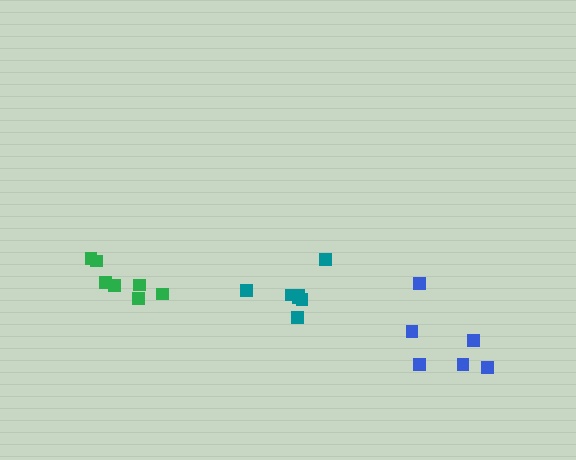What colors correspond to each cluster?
The clusters are colored: blue, green, teal.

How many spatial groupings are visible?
There are 3 spatial groupings.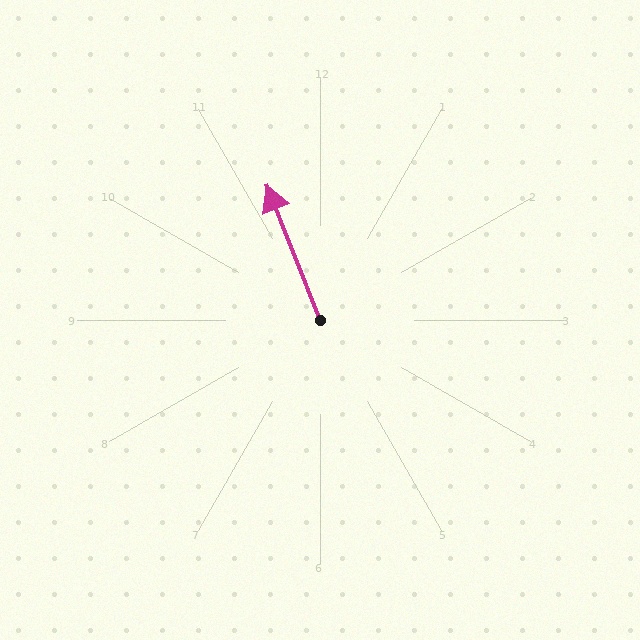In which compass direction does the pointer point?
North.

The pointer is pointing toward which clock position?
Roughly 11 o'clock.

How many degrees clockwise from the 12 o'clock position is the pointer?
Approximately 338 degrees.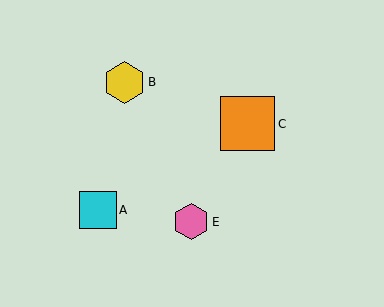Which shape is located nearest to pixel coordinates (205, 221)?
The pink hexagon (labeled E) at (191, 222) is nearest to that location.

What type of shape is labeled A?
Shape A is a cyan square.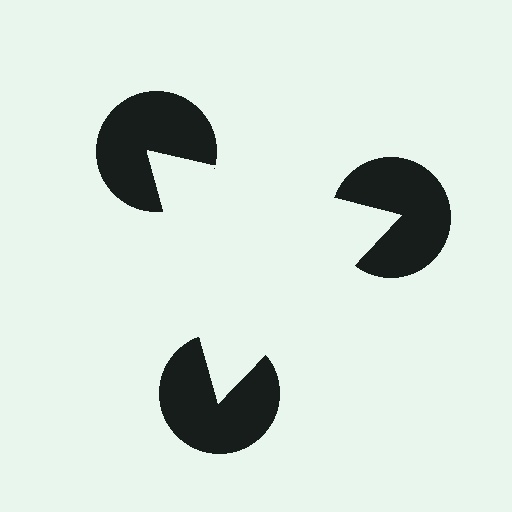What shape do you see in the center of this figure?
An illusory triangle — its edges are inferred from the aligned wedge cuts in the pac-man discs, not physically drawn.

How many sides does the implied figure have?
3 sides.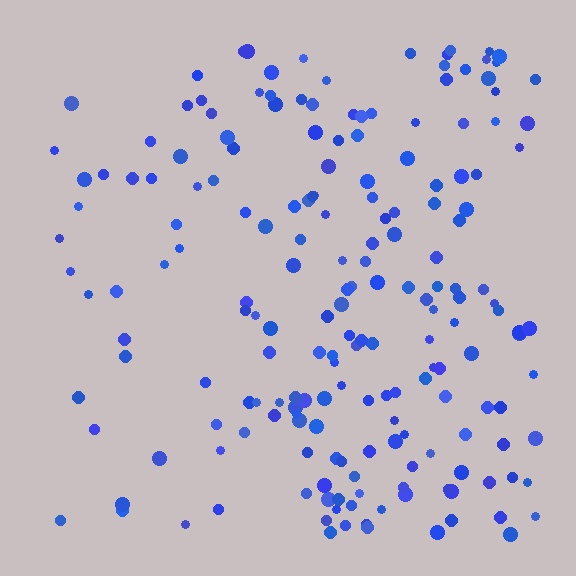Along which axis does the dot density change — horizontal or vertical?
Horizontal.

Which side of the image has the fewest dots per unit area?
The left.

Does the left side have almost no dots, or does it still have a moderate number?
Still a moderate number, just noticeably fewer than the right.